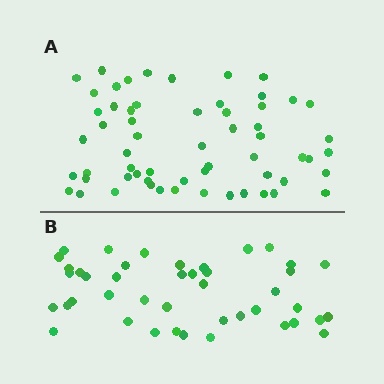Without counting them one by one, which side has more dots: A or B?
Region A (the top region) has more dots.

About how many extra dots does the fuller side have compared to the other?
Region A has approximately 15 more dots than region B.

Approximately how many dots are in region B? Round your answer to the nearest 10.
About 40 dots. (The exact count is 43, which rounds to 40.)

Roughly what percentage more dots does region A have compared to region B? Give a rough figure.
About 40% more.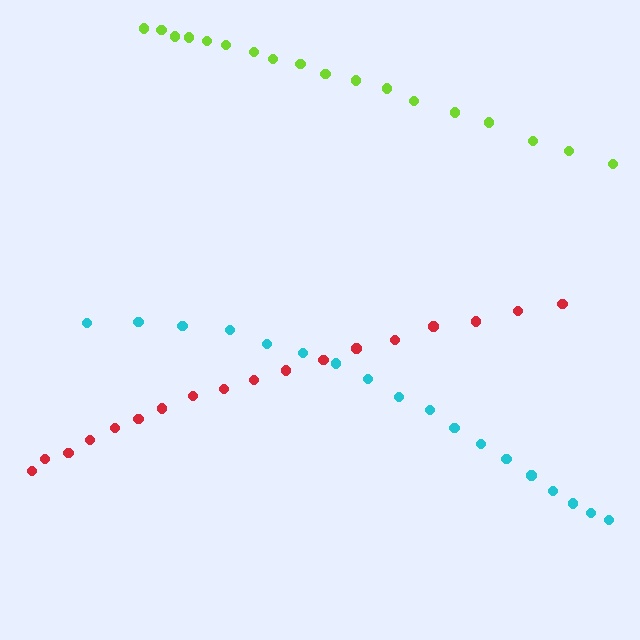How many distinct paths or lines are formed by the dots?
There are 3 distinct paths.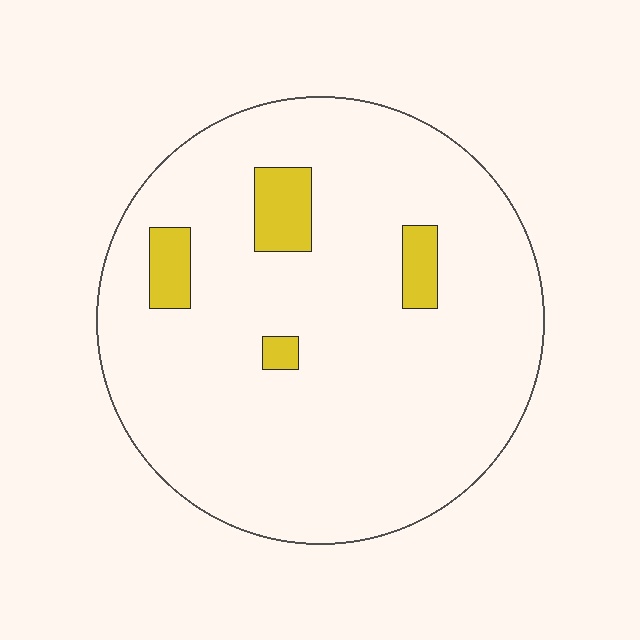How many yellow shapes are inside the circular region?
4.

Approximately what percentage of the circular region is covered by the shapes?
Approximately 10%.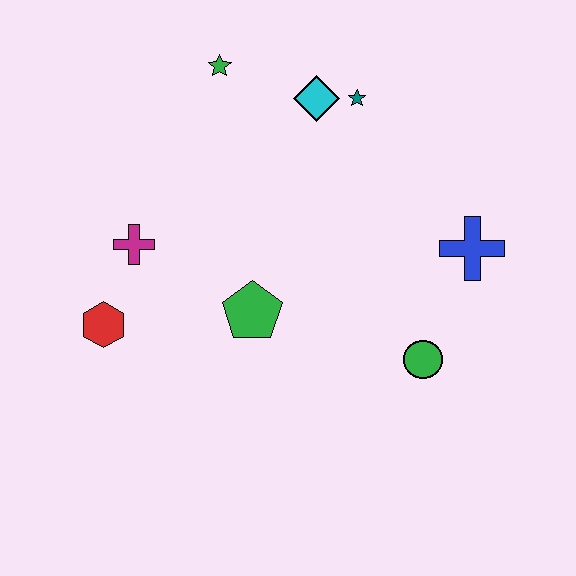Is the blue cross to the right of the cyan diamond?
Yes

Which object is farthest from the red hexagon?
The blue cross is farthest from the red hexagon.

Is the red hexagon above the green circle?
Yes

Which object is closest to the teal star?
The cyan diamond is closest to the teal star.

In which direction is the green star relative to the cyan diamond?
The green star is to the left of the cyan diamond.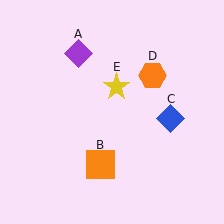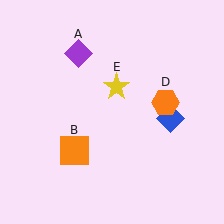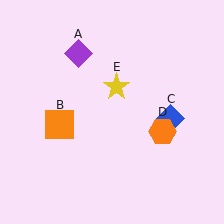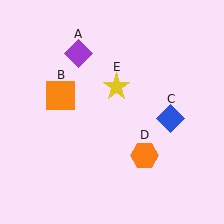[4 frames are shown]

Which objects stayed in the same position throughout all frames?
Purple diamond (object A) and blue diamond (object C) and yellow star (object E) remained stationary.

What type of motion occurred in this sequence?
The orange square (object B), orange hexagon (object D) rotated clockwise around the center of the scene.